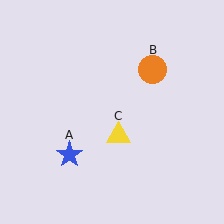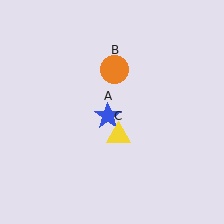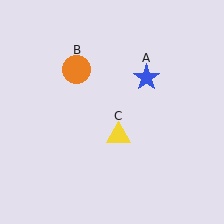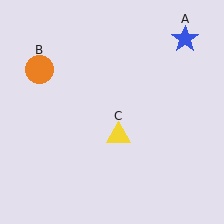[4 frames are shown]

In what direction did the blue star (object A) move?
The blue star (object A) moved up and to the right.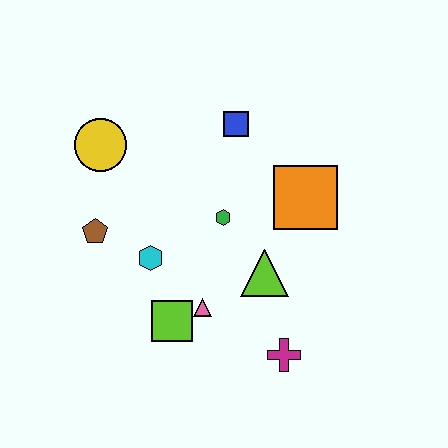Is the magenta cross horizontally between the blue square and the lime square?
No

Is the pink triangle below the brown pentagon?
Yes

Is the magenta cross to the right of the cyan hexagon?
Yes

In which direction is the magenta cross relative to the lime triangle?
The magenta cross is below the lime triangle.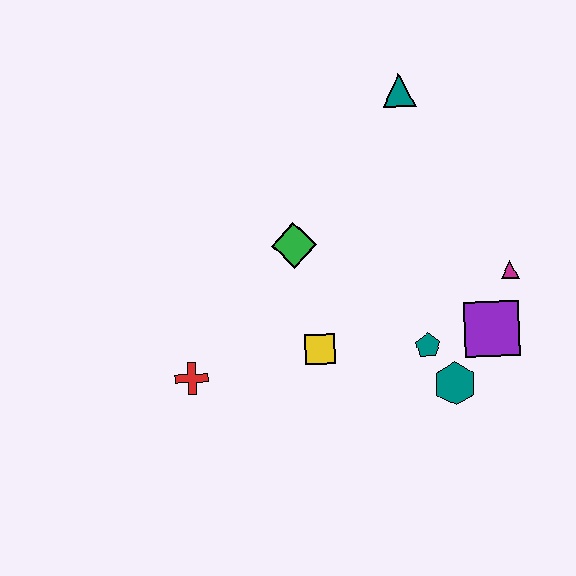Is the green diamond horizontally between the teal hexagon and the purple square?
No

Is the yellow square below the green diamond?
Yes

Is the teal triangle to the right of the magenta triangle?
No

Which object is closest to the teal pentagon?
The teal hexagon is closest to the teal pentagon.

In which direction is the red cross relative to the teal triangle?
The red cross is below the teal triangle.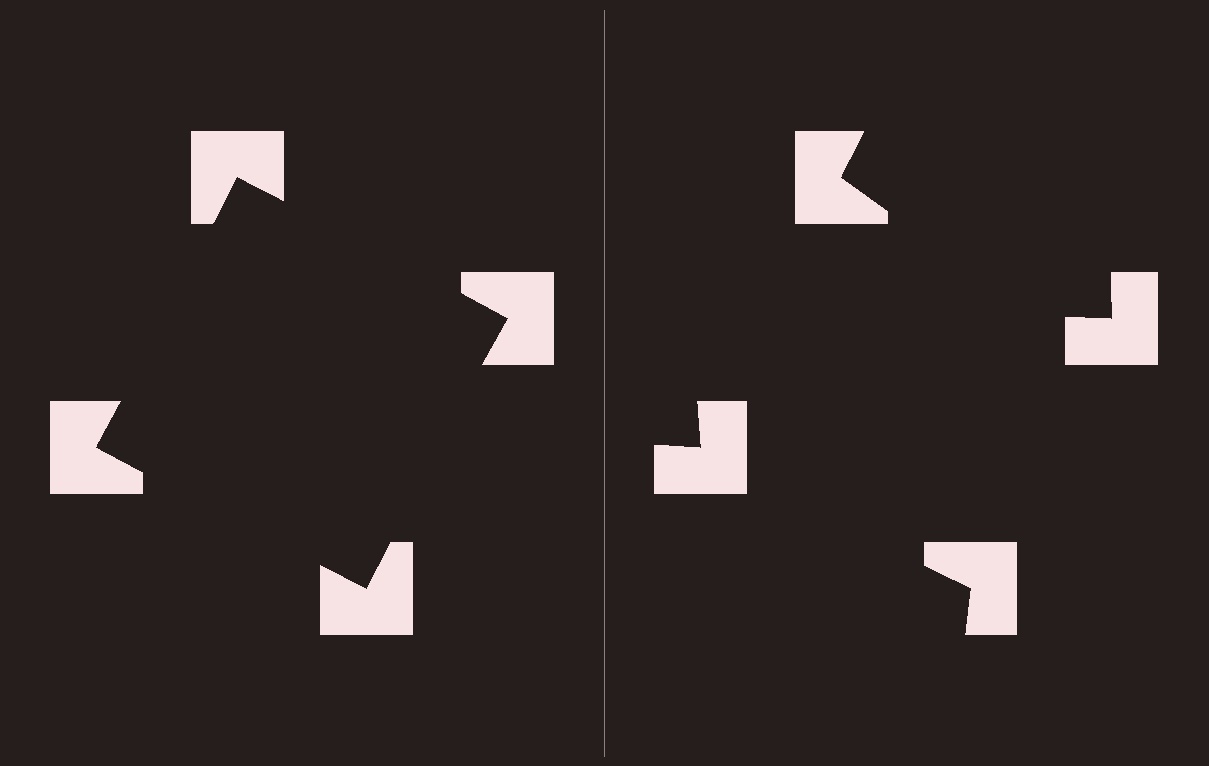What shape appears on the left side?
An illusory square.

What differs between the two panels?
The notched squares are positioned identically on both sides; only the wedge orientations differ. On the left they align to a square; on the right they are misaligned.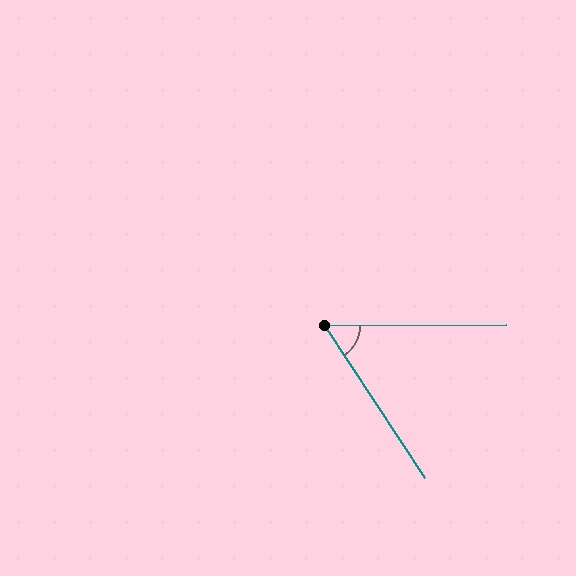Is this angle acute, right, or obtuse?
It is acute.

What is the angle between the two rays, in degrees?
Approximately 57 degrees.